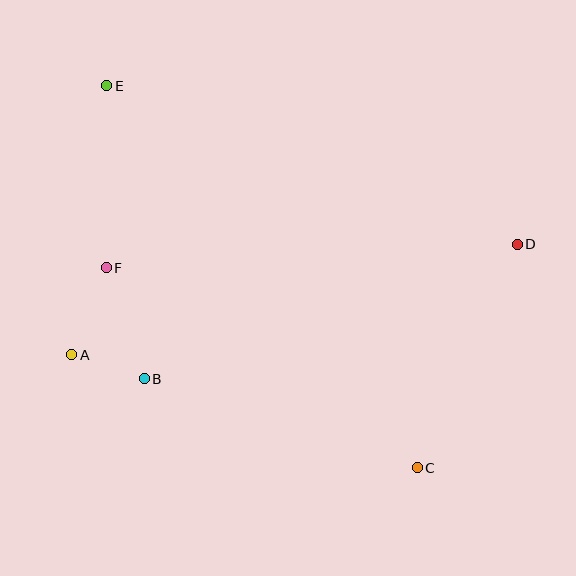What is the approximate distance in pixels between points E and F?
The distance between E and F is approximately 182 pixels.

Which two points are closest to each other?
Points A and B are closest to each other.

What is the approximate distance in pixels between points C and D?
The distance between C and D is approximately 245 pixels.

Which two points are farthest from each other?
Points C and E are farthest from each other.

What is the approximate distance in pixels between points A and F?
The distance between A and F is approximately 94 pixels.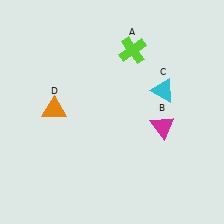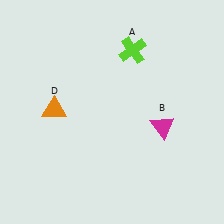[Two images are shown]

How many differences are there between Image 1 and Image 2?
There is 1 difference between the two images.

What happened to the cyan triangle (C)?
The cyan triangle (C) was removed in Image 2. It was in the top-right area of Image 1.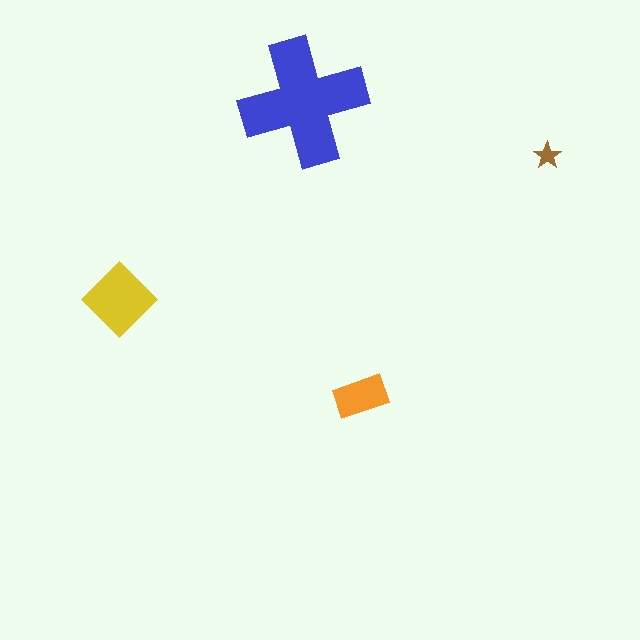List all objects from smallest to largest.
The brown star, the orange rectangle, the yellow diamond, the blue cross.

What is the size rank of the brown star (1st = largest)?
4th.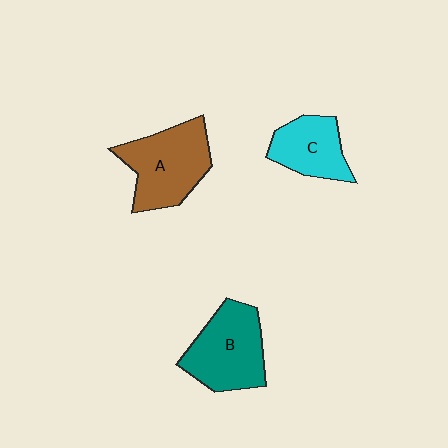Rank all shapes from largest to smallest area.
From largest to smallest: A (brown), B (teal), C (cyan).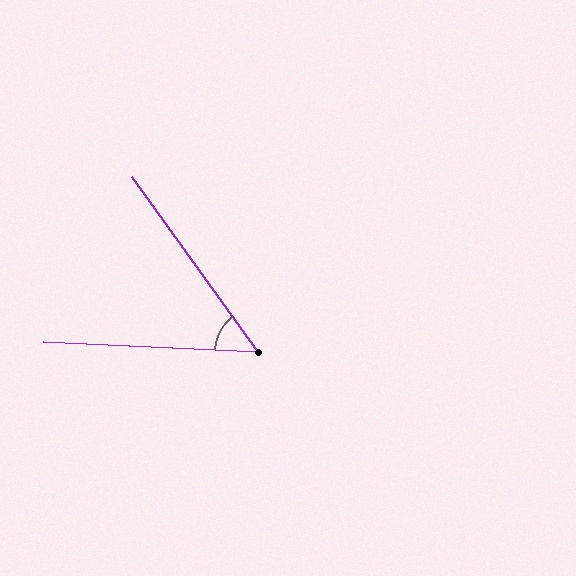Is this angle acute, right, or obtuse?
It is acute.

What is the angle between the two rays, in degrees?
Approximately 51 degrees.